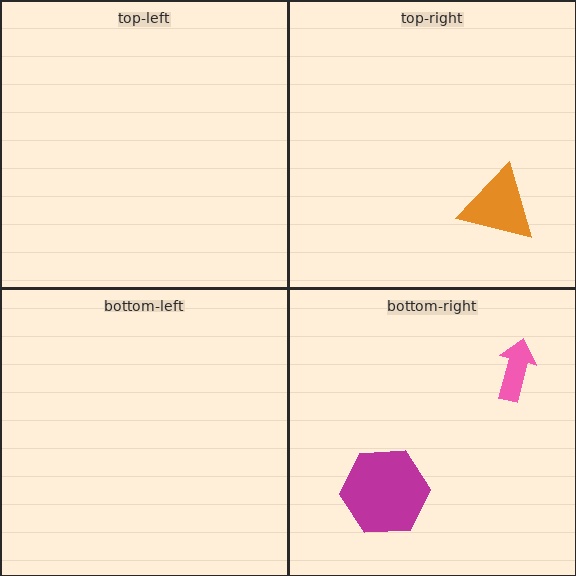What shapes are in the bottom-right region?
The pink arrow, the magenta hexagon.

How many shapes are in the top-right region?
1.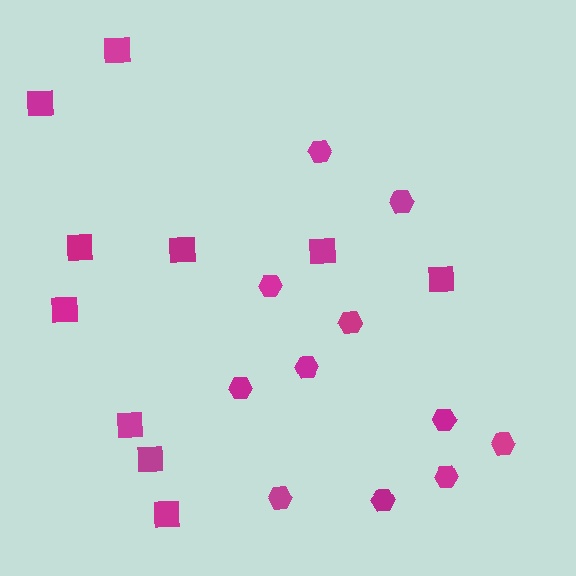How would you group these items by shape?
There are 2 groups: one group of squares (10) and one group of hexagons (11).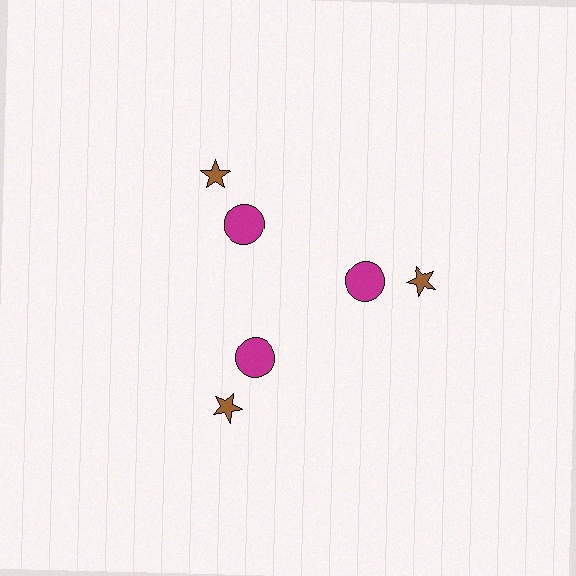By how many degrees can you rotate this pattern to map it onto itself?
The pattern maps onto itself every 120 degrees of rotation.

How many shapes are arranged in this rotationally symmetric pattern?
There are 6 shapes, arranged in 3 groups of 2.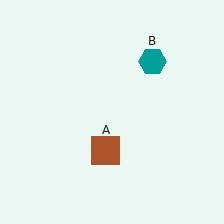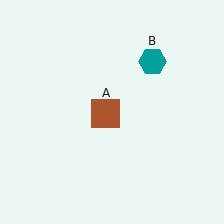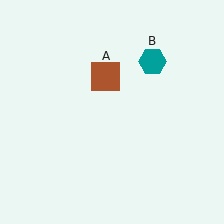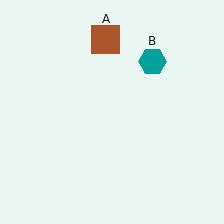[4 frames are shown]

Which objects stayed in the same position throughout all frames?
Teal hexagon (object B) remained stationary.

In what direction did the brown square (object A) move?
The brown square (object A) moved up.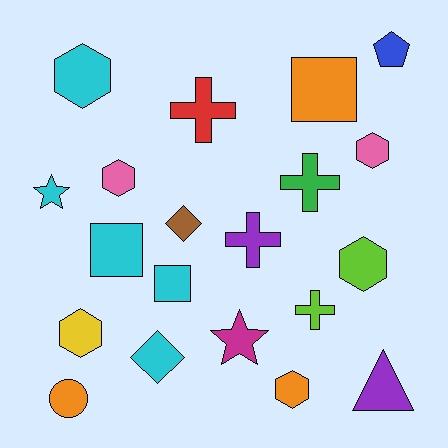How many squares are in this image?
There are 3 squares.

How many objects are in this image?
There are 20 objects.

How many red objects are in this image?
There is 1 red object.